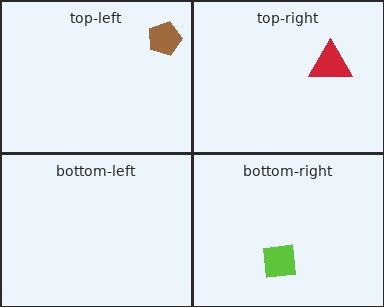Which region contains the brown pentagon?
The top-left region.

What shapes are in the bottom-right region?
The lime square.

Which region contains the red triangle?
The top-right region.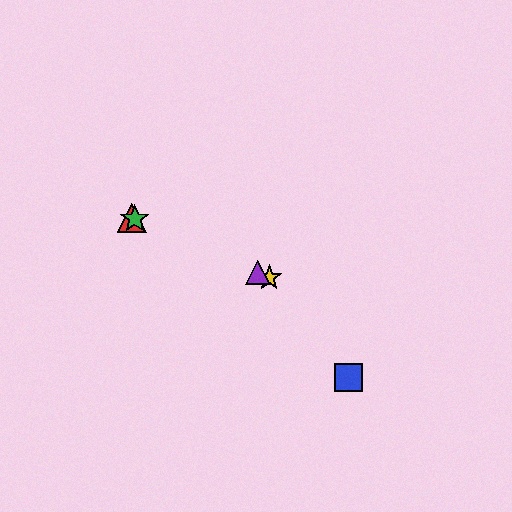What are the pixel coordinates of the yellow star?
The yellow star is at (269, 278).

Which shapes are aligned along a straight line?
The red triangle, the green star, the yellow star, the purple triangle are aligned along a straight line.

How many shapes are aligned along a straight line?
4 shapes (the red triangle, the green star, the yellow star, the purple triangle) are aligned along a straight line.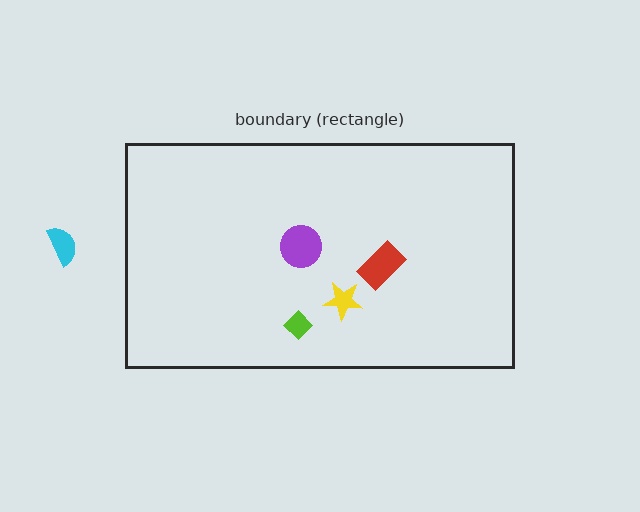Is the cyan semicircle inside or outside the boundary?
Outside.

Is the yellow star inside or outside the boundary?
Inside.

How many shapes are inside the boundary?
4 inside, 1 outside.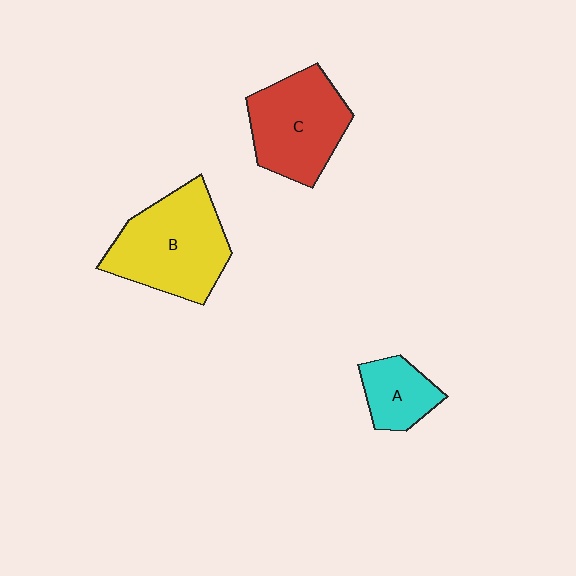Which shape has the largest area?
Shape B (yellow).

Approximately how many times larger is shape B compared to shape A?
Approximately 2.2 times.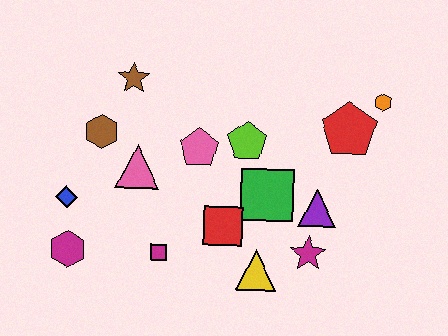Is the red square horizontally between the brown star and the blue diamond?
No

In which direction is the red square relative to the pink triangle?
The red square is to the right of the pink triangle.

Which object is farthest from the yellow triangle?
The brown star is farthest from the yellow triangle.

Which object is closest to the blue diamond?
The magenta hexagon is closest to the blue diamond.